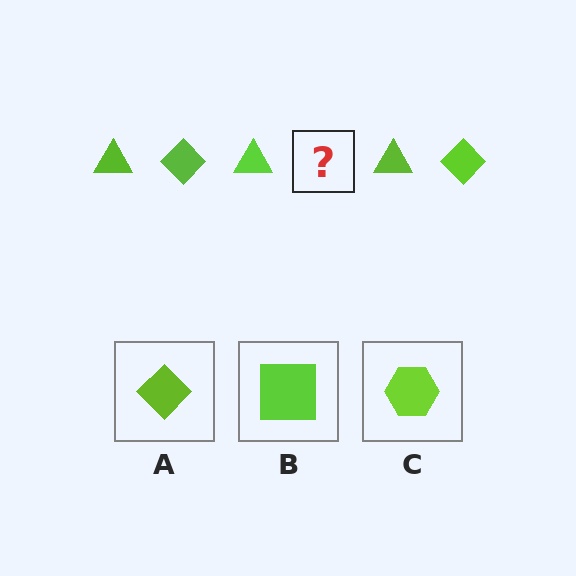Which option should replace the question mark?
Option A.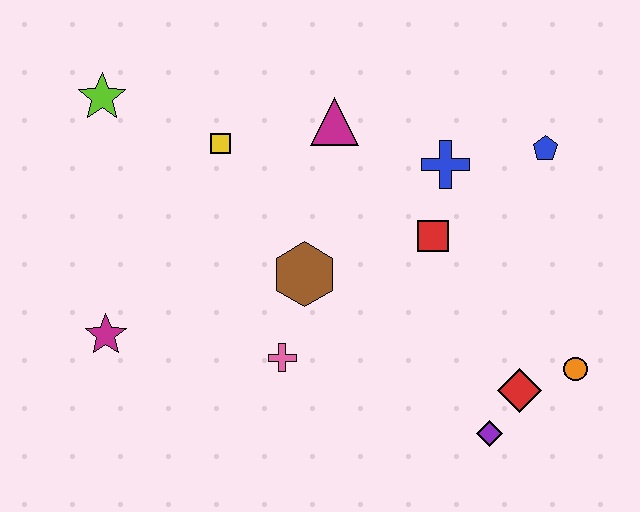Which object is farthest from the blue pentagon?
The magenta star is farthest from the blue pentagon.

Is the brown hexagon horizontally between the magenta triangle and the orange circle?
No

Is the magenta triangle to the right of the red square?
No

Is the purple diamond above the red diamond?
No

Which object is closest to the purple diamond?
The red diamond is closest to the purple diamond.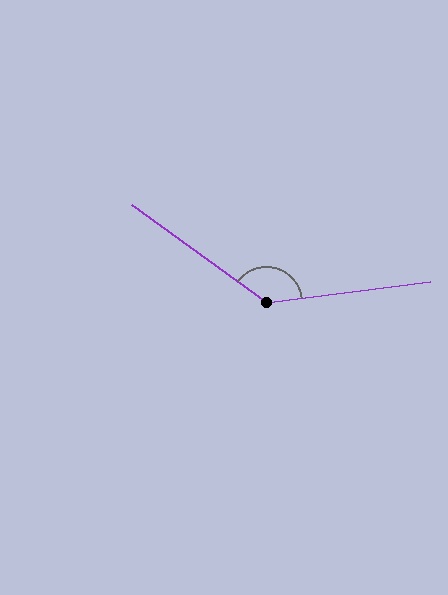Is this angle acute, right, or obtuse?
It is obtuse.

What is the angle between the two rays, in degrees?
Approximately 137 degrees.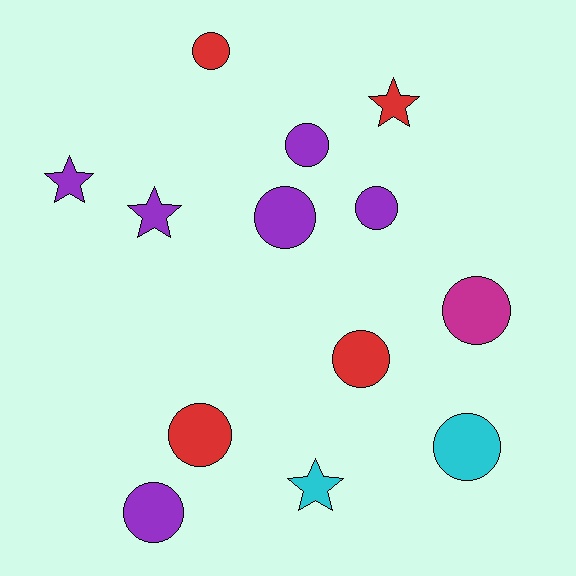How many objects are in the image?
There are 13 objects.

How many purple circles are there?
There are 4 purple circles.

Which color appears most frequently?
Purple, with 6 objects.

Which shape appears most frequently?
Circle, with 9 objects.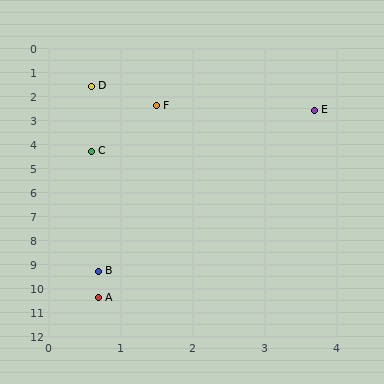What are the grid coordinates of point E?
Point E is at approximately (3.7, 2.6).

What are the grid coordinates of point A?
Point A is at approximately (0.7, 10.4).